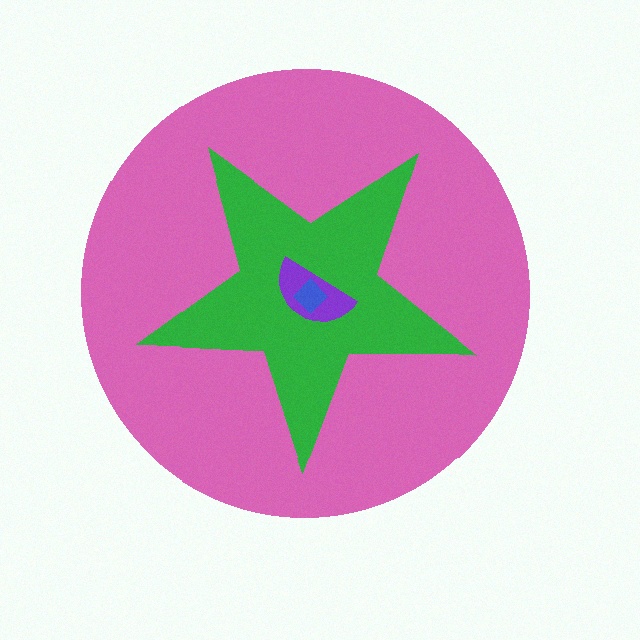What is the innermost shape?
The blue diamond.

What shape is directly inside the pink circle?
The green star.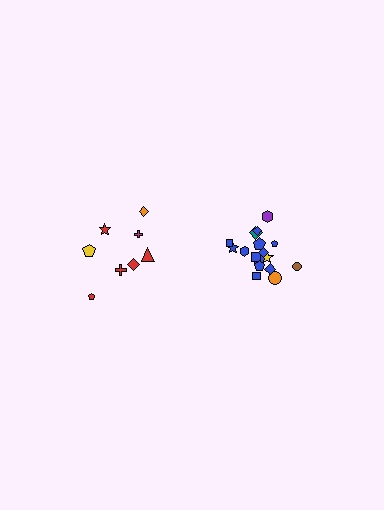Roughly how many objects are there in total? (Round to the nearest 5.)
Roughly 25 objects in total.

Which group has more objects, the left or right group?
The right group.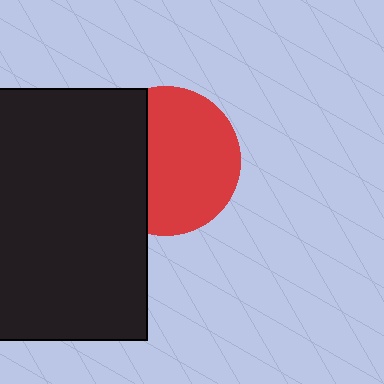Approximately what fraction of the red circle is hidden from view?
Roughly 35% of the red circle is hidden behind the black rectangle.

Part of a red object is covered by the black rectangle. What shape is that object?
It is a circle.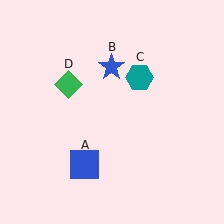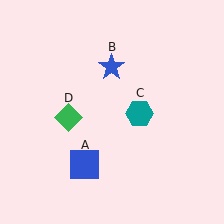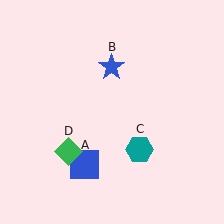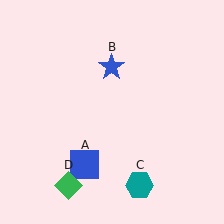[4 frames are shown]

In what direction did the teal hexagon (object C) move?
The teal hexagon (object C) moved down.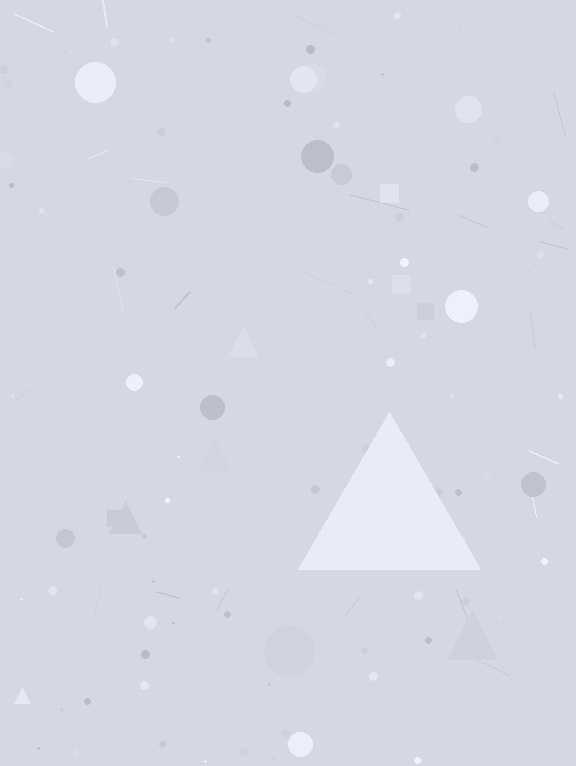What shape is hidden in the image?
A triangle is hidden in the image.